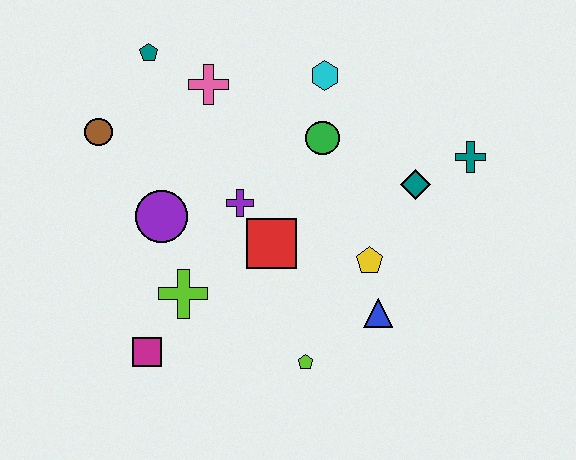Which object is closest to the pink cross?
The teal pentagon is closest to the pink cross.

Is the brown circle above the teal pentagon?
No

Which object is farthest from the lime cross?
The teal cross is farthest from the lime cross.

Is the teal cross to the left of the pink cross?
No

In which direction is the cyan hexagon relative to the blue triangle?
The cyan hexagon is above the blue triangle.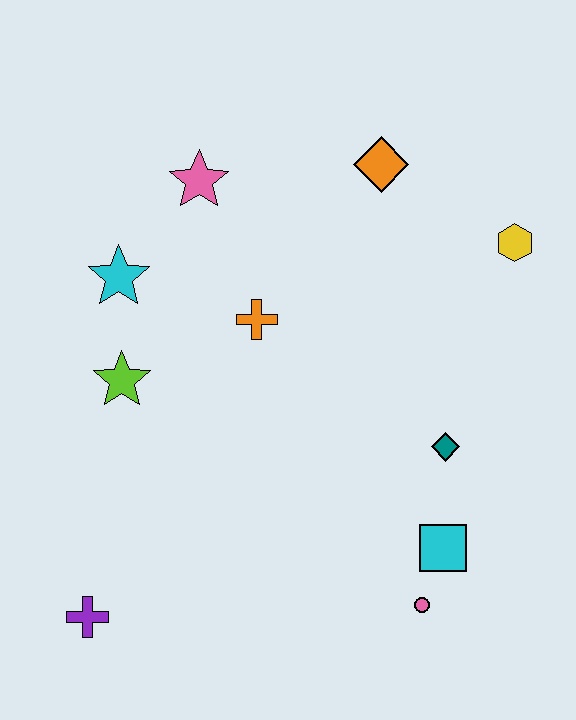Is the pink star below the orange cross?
No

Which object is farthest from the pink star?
The pink circle is farthest from the pink star.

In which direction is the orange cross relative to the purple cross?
The orange cross is above the purple cross.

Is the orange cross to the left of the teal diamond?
Yes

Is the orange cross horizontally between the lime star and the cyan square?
Yes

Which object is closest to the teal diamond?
The cyan square is closest to the teal diamond.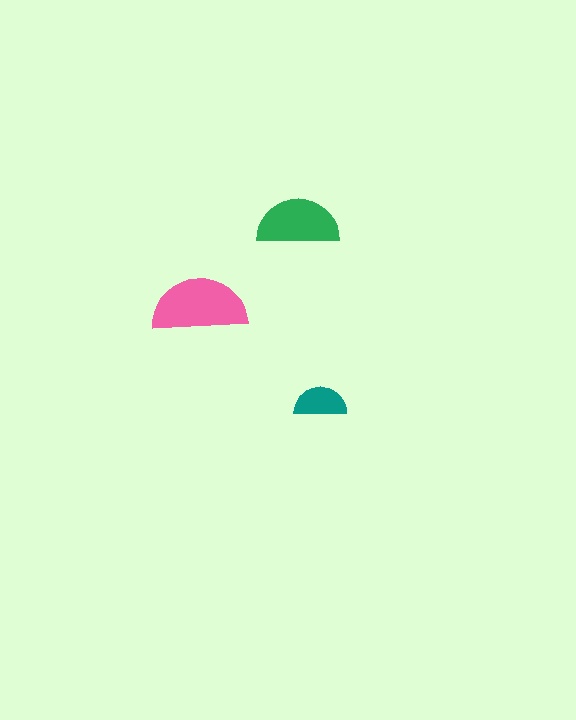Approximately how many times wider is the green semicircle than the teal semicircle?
About 1.5 times wider.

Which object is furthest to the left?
The pink semicircle is leftmost.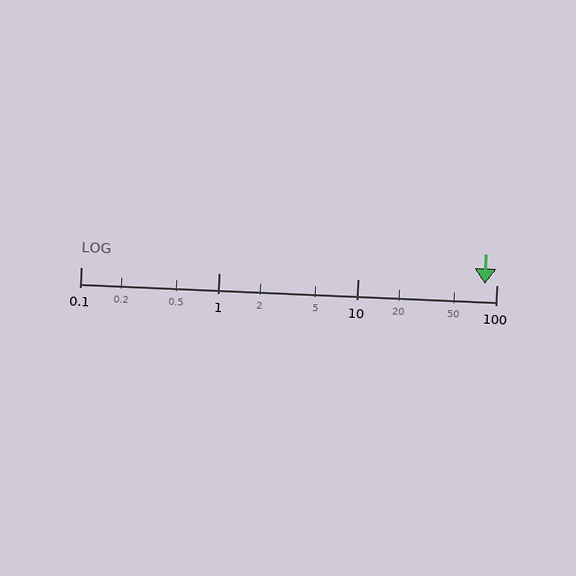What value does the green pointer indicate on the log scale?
The pointer indicates approximately 82.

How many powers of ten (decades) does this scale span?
The scale spans 3 decades, from 0.1 to 100.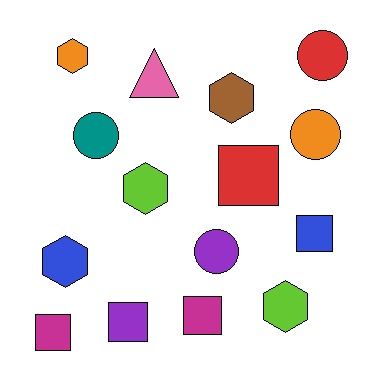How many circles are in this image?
There are 4 circles.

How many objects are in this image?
There are 15 objects.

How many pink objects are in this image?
There is 1 pink object.